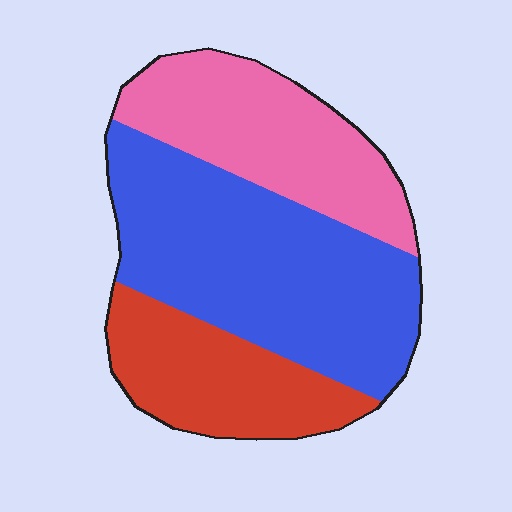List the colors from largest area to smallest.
From largest to smallest: blue, pink, red.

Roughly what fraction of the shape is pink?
Pink covers about 30% of the shape.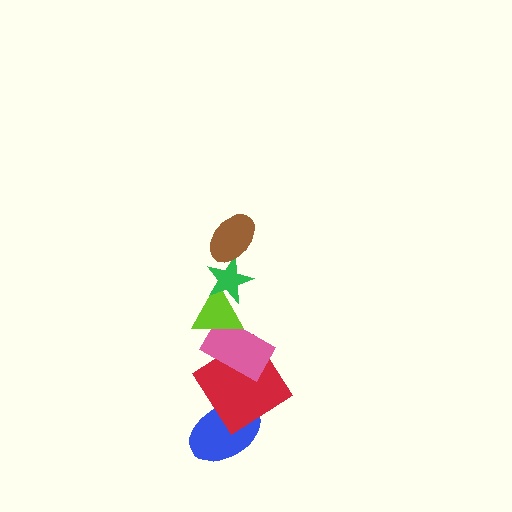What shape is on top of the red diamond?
The pink rectangle is on top of the red diamond.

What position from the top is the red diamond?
The red diamond is 5th from the top.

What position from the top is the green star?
The green star is 2nd from the top.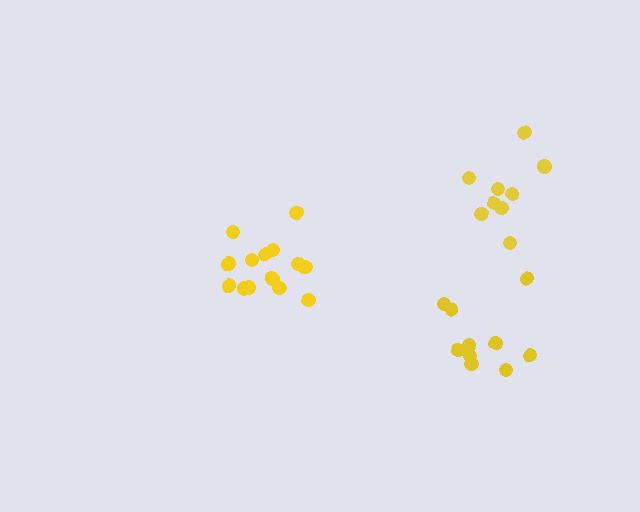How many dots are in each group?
Group 1: 14 dots, Group 2: 9 dots, Group 3: 10 dots (33 total).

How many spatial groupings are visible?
There are 3 spatial groupings.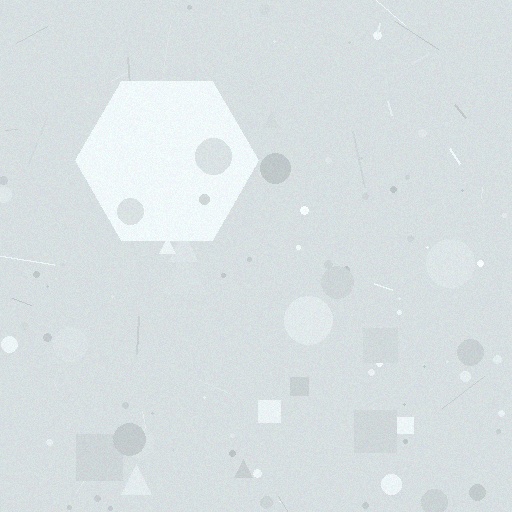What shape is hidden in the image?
A hexagon is hidden in the image.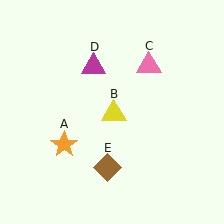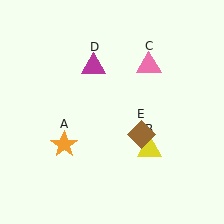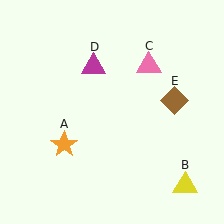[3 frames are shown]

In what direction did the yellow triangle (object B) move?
The yellow triangle (object B) moved down and to the right.